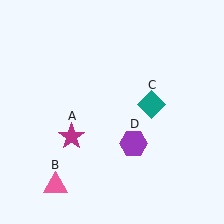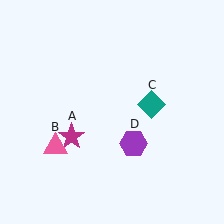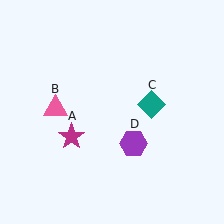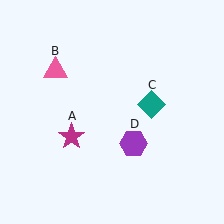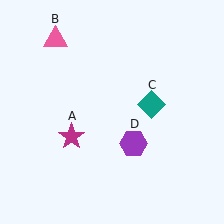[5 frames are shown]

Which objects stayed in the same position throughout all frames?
Magenta star (object A) and teal diamond (object C) and purple hexagon (object D) remained stationary.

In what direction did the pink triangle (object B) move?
The pink triangle (object B) moved up.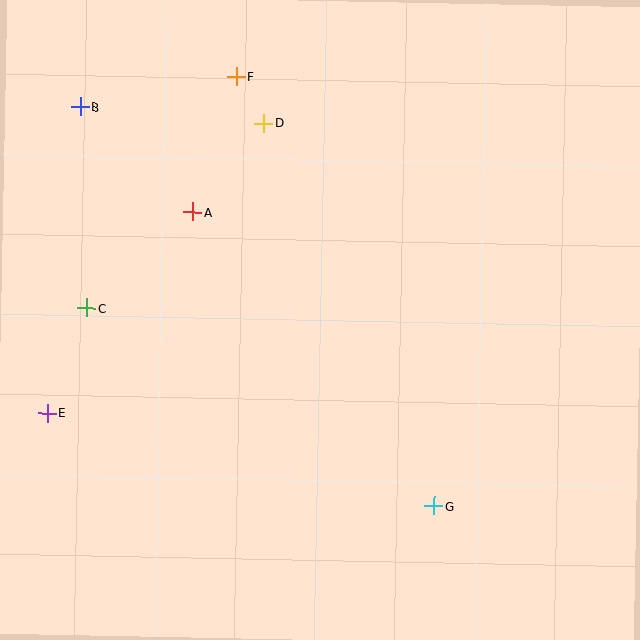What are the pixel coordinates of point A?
Point A is at (193, 212).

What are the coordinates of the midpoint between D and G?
The midpoint between D and G is at (349, 315).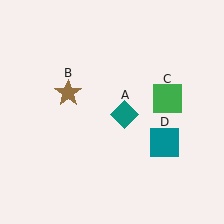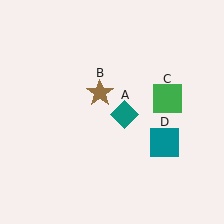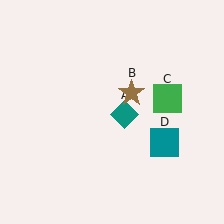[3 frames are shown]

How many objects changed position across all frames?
1 object changed position: brown star (object B).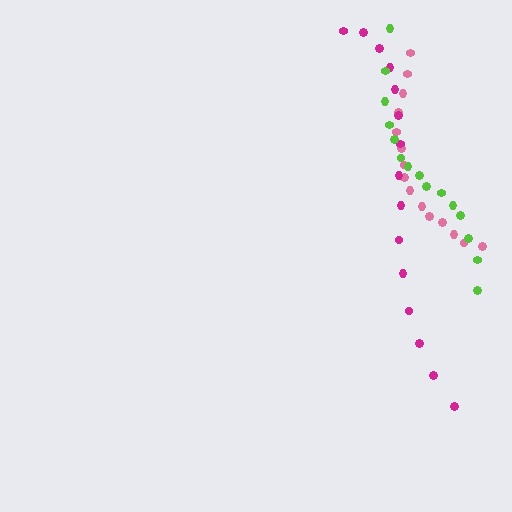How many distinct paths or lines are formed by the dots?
There are 3 distinct paths.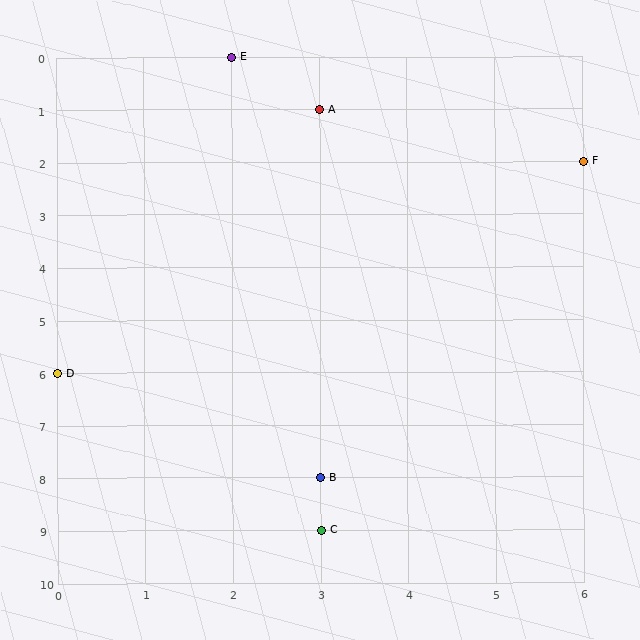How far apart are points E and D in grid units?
Points E and D are 2 columns and 6 rows apart (about 6.3 grid units diagonally).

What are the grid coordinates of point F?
Point F is at grid coordinates (6, 2).